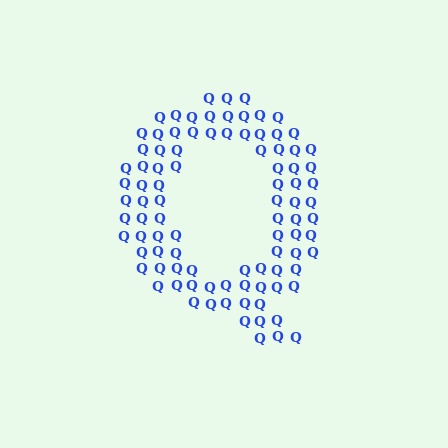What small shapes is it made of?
It is made of small letter Q's.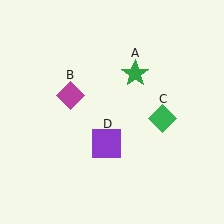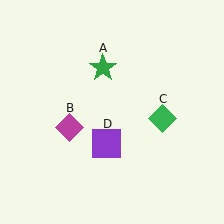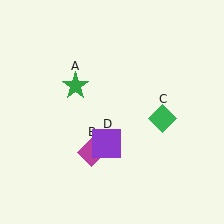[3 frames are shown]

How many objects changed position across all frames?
2 objects changed position: green star (object A), magenta diamond (object B).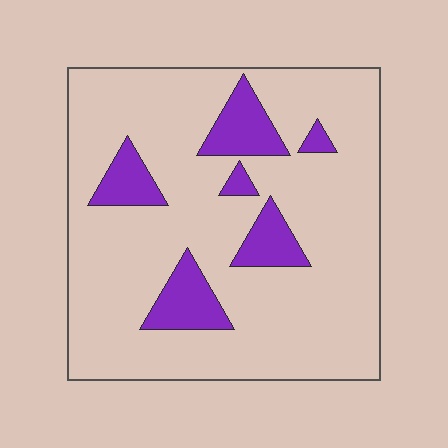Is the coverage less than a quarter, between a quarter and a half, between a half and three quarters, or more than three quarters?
Less than a quarter.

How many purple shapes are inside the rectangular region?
6.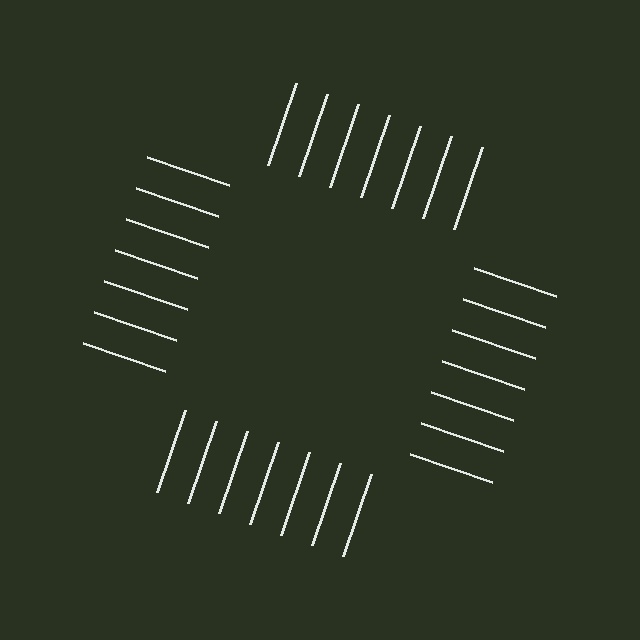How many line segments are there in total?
28 — 7 along each of the 4 edges.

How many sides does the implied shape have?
4 sides — the line-ends trace a square.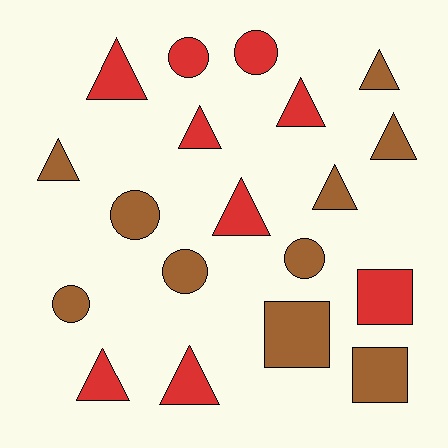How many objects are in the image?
There are 19 objects.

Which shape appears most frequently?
Triangle, with 10 objects.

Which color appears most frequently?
Brown, with 10 objects.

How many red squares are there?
There is 1 red square.